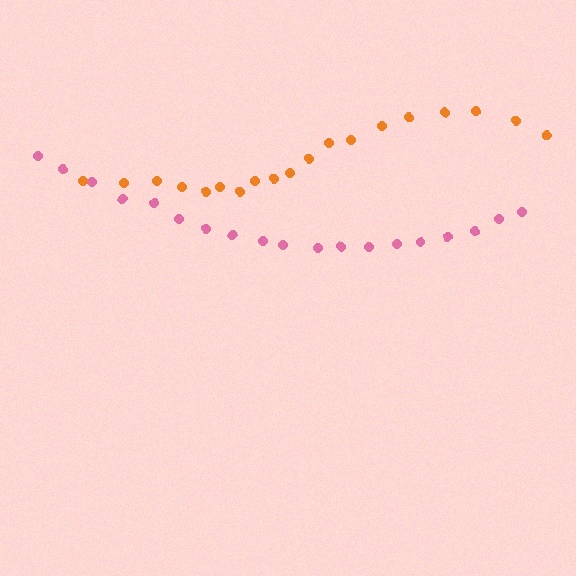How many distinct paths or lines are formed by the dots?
There are 2 distinct paths.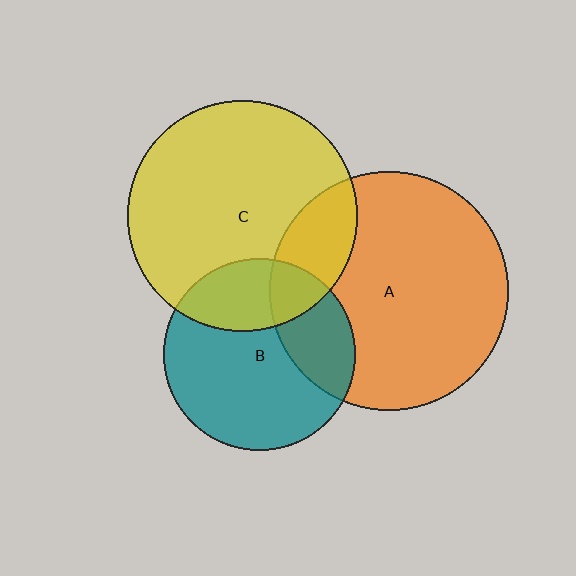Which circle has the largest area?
Circle A (orange).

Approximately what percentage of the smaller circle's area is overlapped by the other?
Approximately 25%.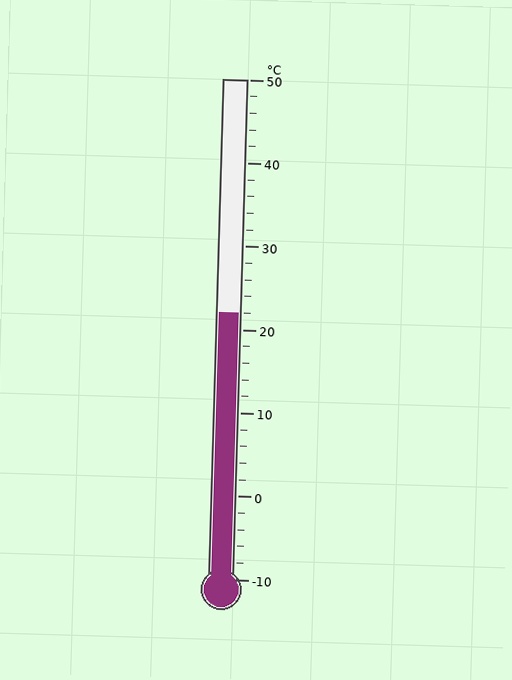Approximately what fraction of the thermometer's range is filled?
The thermometer is filled to approximately 55% of its range.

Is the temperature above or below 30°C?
The temperature is below 30°C.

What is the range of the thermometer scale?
The thermometer scale ranges from -10°C to 50°C.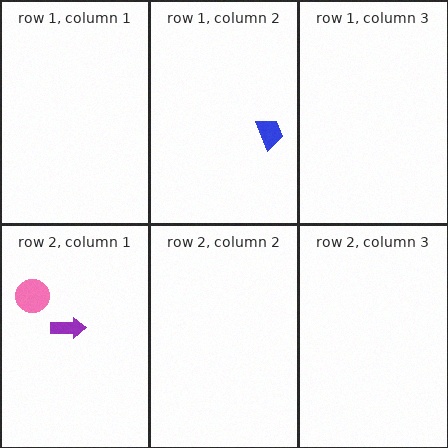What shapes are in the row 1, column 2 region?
The blue trapezoid.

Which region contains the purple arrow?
The row 2, column 1 region.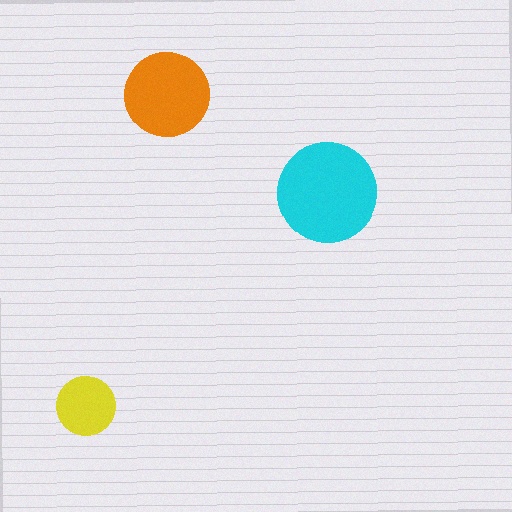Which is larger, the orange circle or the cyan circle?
The cyan one.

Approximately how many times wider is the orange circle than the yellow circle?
About 1.5 times wider.